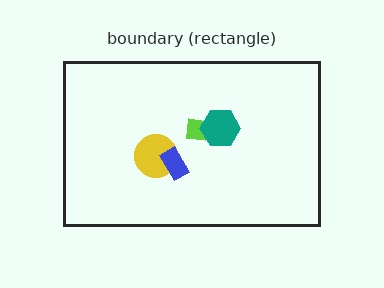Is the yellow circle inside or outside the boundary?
Inside.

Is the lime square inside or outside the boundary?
Inside.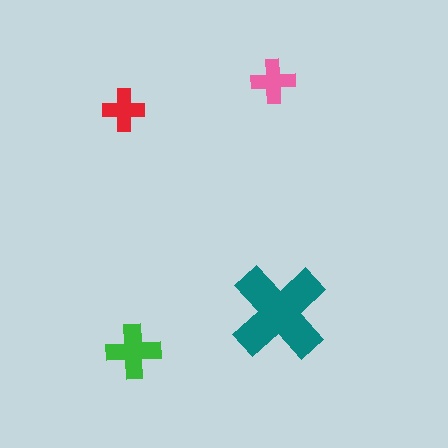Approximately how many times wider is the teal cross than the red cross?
About 2.5 times wider.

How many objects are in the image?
There are 4 objects in the image.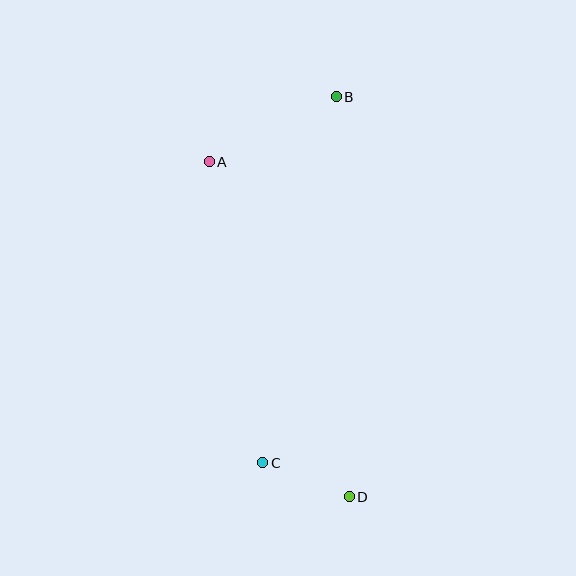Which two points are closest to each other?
Points C and D are closest to each other.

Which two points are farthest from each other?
Points B and D are farthest from each other.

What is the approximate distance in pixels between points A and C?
The distance between A and C is approximately 306 pixels.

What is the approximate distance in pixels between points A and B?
The distance between A and B is approximately 143 pixels.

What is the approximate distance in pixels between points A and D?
The distance between A and D is approximately 363 pixels.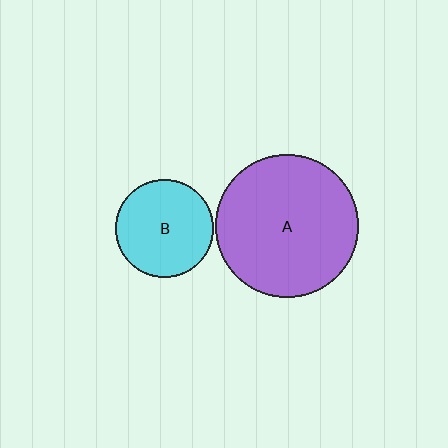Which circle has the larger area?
Circle A (purple).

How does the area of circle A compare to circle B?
Approximately 2.1 times.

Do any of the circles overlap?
No, none of the circles overlap.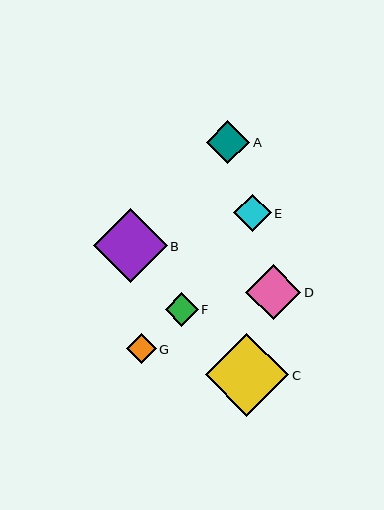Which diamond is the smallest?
Diamond G is the smallest with a size of approximately 30 pixels.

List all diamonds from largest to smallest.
From largest to smallest: C, B, D, A, E, F, G.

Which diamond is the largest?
Diamond C is the largest with a size of approximately 83 pixels.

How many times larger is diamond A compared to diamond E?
Diamond A is approximately 1.2 times the size of diamond E.